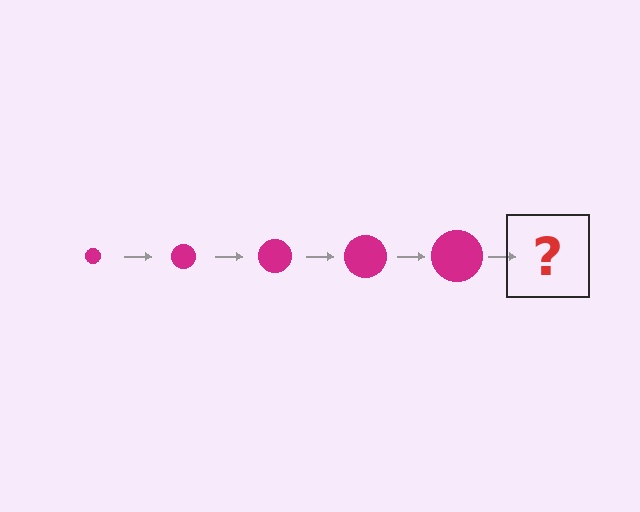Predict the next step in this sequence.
The next step is a magenta circle, larger than the previous one.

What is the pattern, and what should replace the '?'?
The pattern is that the circle gets progressively larger each step. The '?' should be a magenta circle, larger than the previous one.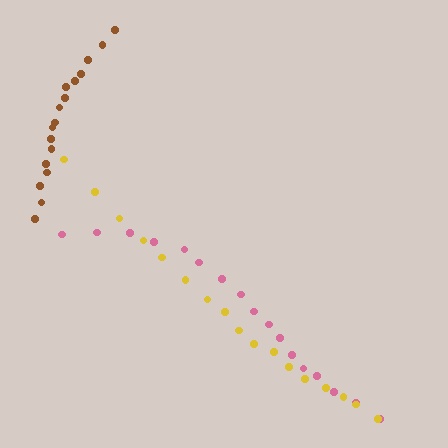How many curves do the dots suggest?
There are 3 distinct paths.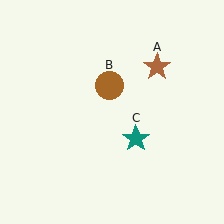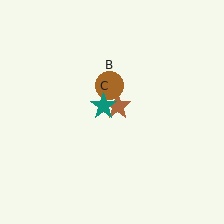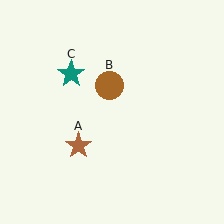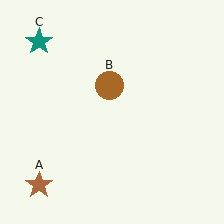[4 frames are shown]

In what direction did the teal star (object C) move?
The teal star (object C) moved up and to the left.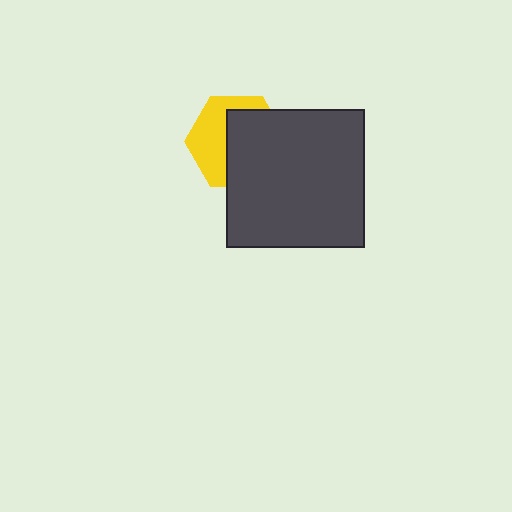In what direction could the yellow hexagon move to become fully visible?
The yellow hexagon could move toward the upper-left. That would shift it out from behind the dark gray square entirely.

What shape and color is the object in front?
The object in front is a dark gray square.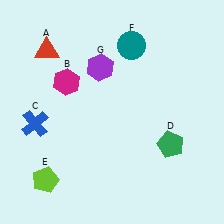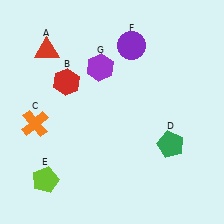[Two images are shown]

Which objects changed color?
B changed from magenta to red. C changed from blue to orange. F changed from teal to purple.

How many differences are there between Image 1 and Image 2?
There are 3 differences between the two images.